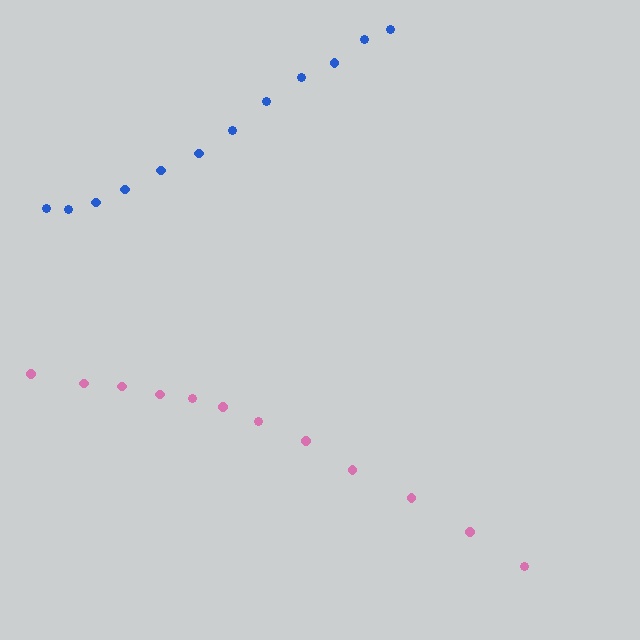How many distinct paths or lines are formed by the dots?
There are 2 distinct paths.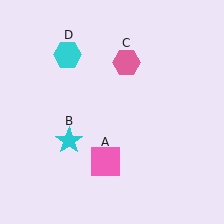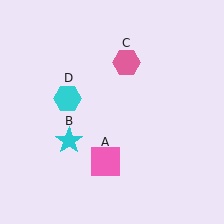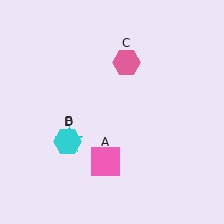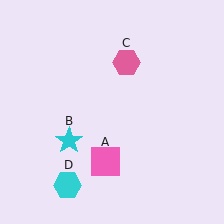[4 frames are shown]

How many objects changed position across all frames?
1 object changed position: cyan hexagon (object D).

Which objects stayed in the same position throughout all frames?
Pink square (object A) and cyan star (object B) and pink hexagon (object C) remained stationary.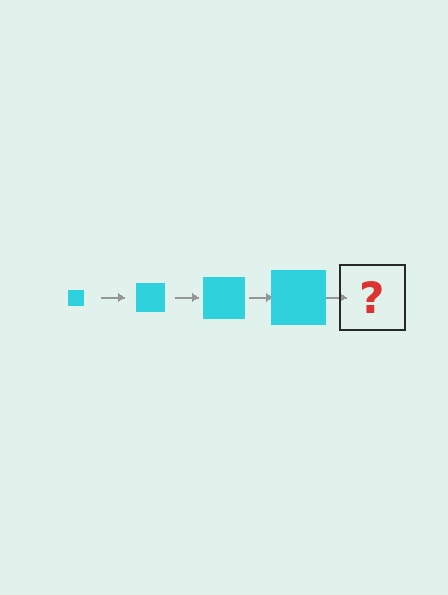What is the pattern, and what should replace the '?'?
The pattern is that the square gets progressively larger each step. The '?' should be a cyan square, larger than the previous one.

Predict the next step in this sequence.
The next step is a cyan square, larger than the previous one.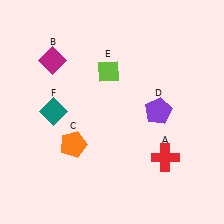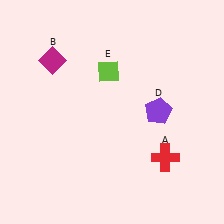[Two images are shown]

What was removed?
The orange pentagon (C), the teal diamond (F) were removed in Image 2.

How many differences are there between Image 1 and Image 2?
There are 2 differences between the two images.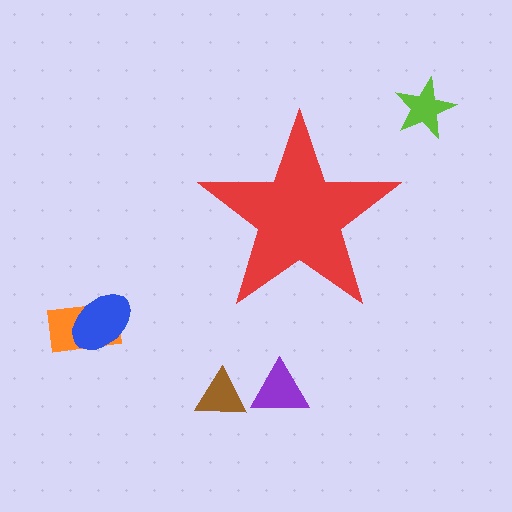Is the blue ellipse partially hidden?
No, the blue ellipse is fully visible.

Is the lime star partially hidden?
No, the lime star is fully visible.